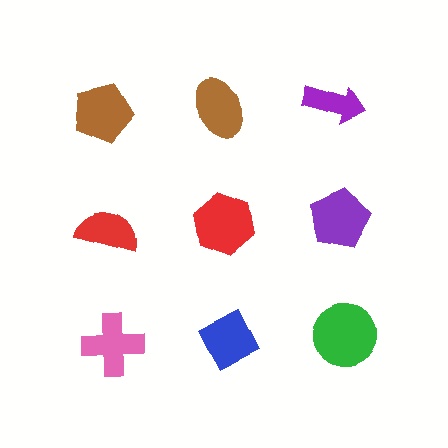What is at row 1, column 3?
A purple arrow.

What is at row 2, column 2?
A red hexagon.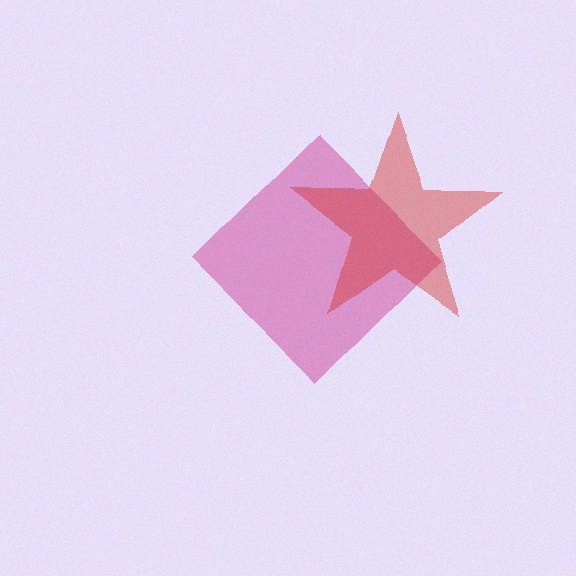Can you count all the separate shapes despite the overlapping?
Yes, there are 2 separate shapes.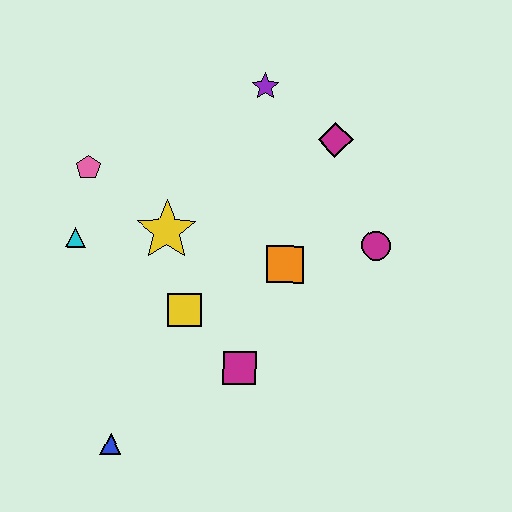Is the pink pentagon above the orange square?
Yes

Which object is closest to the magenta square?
The yellow square is closest to the magenta square.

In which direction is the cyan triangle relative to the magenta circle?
The cyan triangle is to the left of the magenta circle.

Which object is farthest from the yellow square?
The purple star is farthest from the yellow square.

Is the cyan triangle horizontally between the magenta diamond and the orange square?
No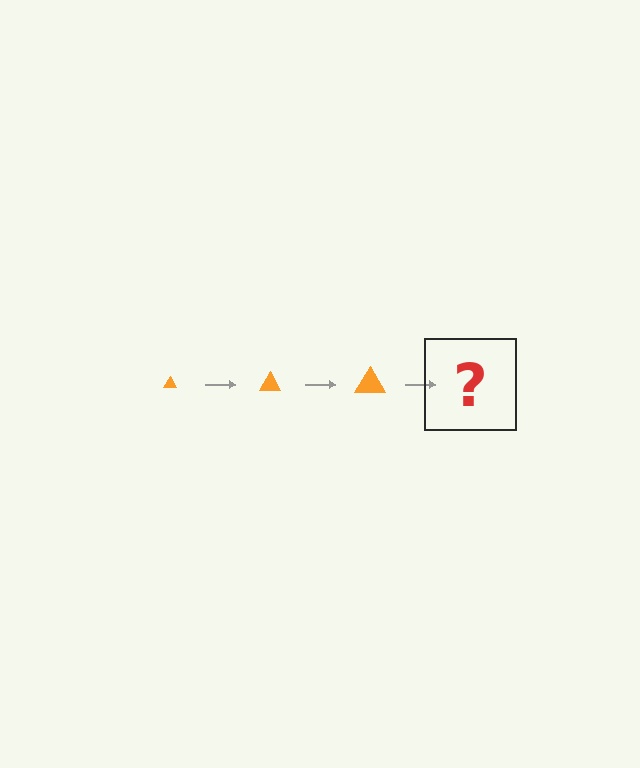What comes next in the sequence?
The next element should be an orange triangle, larger than the previous one.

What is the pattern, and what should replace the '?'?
The pattern is that the triangle gets progressively larger each step. The '?' should be an orange triangle, larger than the previous one.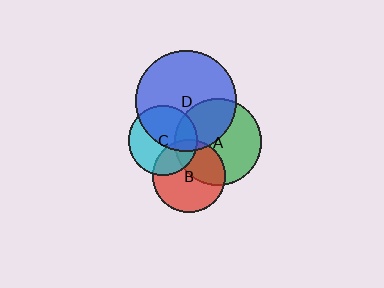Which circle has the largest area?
Circle D (blue).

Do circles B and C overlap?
Yes.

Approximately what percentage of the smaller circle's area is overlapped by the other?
Approximately 30%.